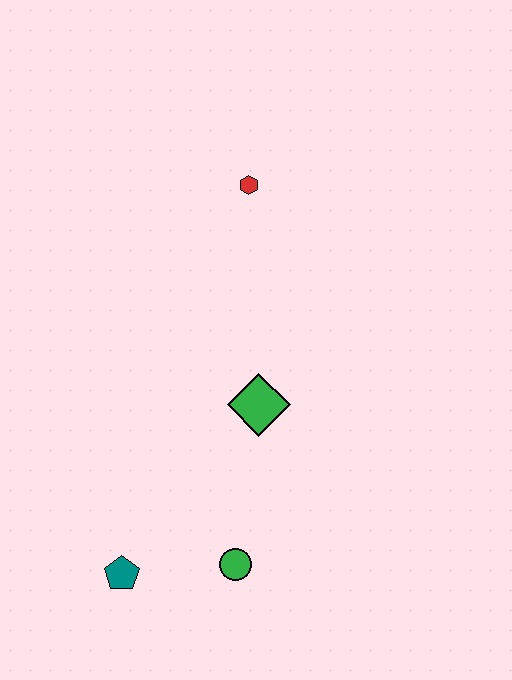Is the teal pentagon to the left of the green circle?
Yes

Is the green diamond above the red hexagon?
No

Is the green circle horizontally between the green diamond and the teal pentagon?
Yes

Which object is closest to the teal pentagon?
The green circle is closest to the teal pentagon.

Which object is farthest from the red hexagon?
The teal pentagon is farthest from the red hexagon.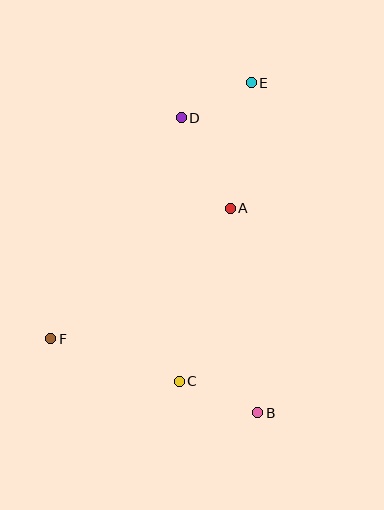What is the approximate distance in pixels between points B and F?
The distance between B and F is approximately 220 pixels.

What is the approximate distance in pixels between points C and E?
The distance between C and E is approximately 307 pixels.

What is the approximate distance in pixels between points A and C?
The distance between A and C is approximately 180 pixels.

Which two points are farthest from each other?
Points B and E are farthest from each other.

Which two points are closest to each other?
Points D and E are closest to each other.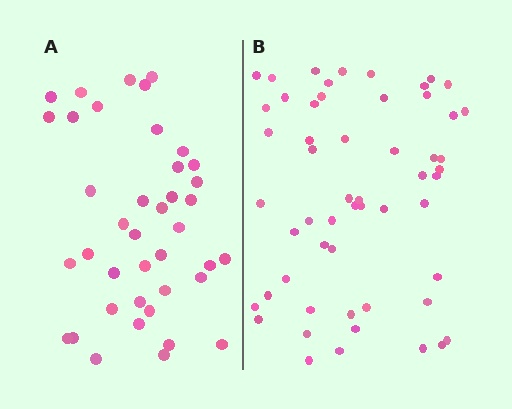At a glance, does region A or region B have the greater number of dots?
Region B (the right region) has more dots.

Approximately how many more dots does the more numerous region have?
Region B has approximately 15 more dots than region A.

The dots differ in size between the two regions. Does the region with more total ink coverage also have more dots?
No. Region A has more total ink coverage because its dots are larger, but region B actually contains more individual dots. Total area can be misleading — the number of items is what matters here.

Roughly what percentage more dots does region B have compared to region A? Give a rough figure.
About 40% more.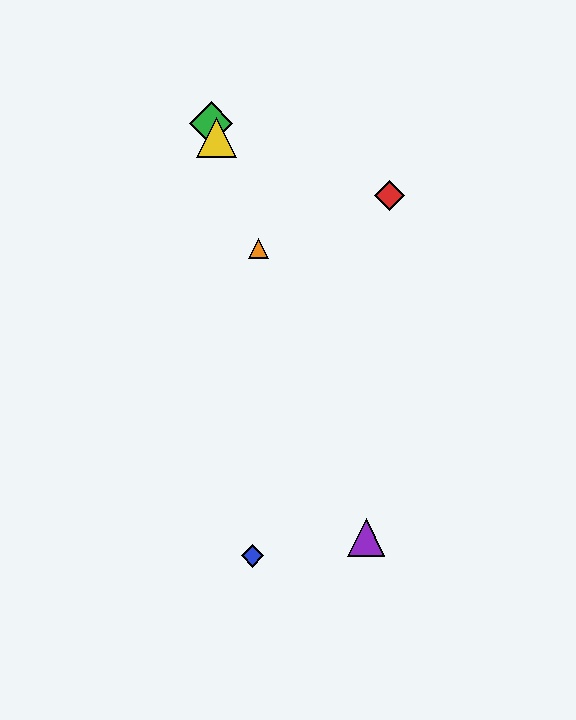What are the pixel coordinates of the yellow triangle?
The yellow triangle is at (217, 138).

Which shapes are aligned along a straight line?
The green diamond, the yellow triangle, the purple triangle, the orange triangle are aligned along a straight line.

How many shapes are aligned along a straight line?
4 shapes (the green diamond, the yellow triangle, the purple triangle, the orange triangle) are aligned along a straight line.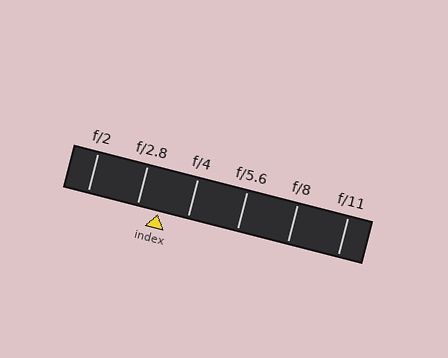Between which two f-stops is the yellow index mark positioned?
The index mark is between f/2.8 and f/4.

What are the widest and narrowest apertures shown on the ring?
The widest aperture shown is f/2 and the narrowest is f/11.